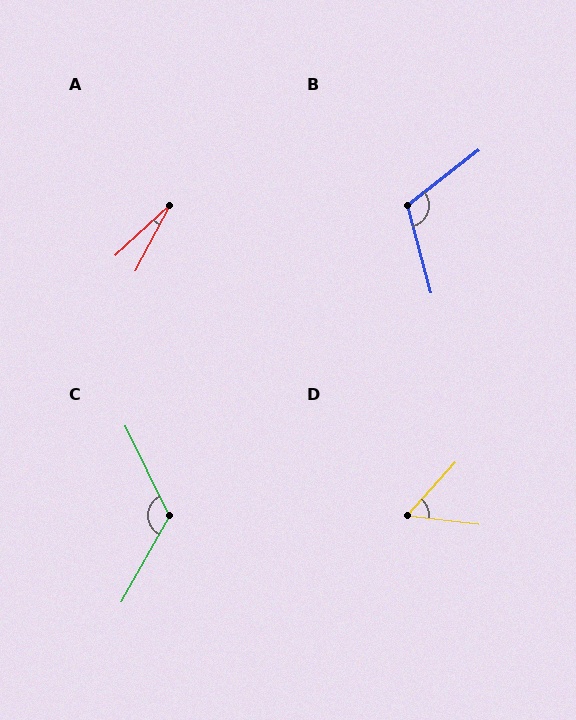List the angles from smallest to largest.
A (19°), D (55°), B (112°), C (125°).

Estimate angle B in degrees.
Approximately 112 degrees.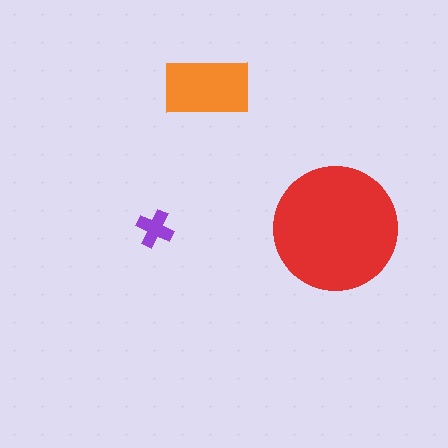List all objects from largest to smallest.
The red circle, the orange rectangle, the purple cross.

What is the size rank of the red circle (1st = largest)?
1st.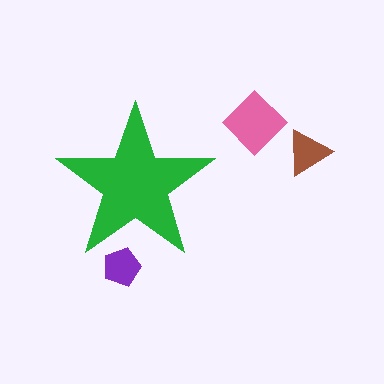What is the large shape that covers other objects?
A green star.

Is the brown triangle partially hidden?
No, the brown triangle is fully visible.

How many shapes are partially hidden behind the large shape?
1 shape is partially hidden.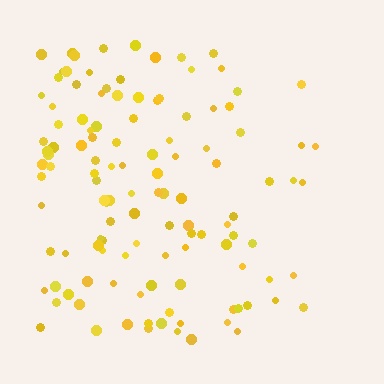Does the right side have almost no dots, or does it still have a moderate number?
Still a moderate number, just noticeably fewer than the left.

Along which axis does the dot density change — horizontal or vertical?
Horizontal.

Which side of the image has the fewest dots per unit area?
The right.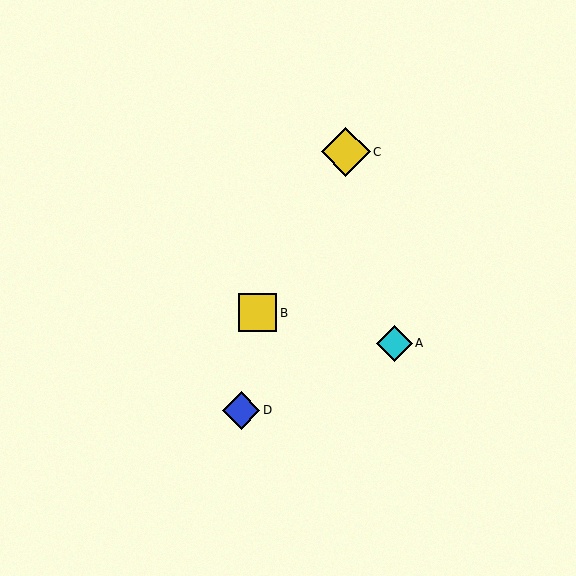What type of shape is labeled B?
Shape B is a yellow square.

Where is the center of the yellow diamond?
The center of the yellow diamond is at (346, 152).